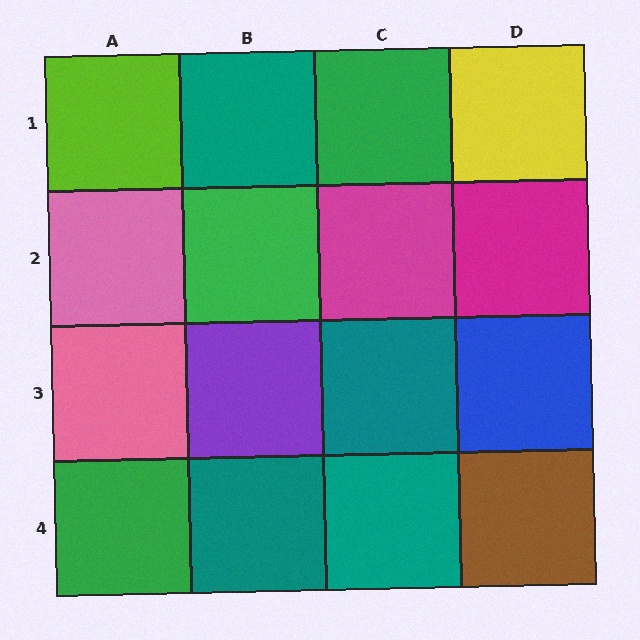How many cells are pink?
2 cells are pink.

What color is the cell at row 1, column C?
Green.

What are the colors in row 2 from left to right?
Pink, green, magenta, magenta.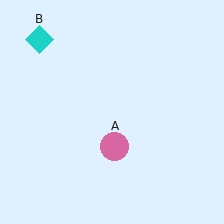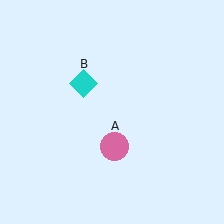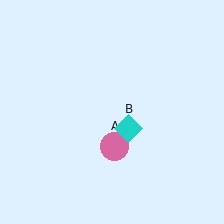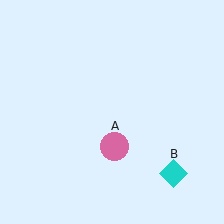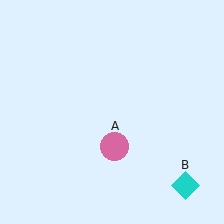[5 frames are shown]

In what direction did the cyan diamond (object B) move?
The cyan diamond (object B) moved down and to the right.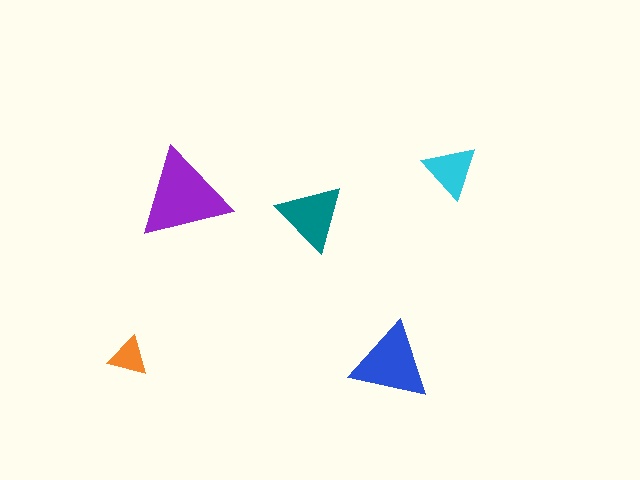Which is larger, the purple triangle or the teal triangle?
The purple one.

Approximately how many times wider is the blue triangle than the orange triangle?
About 2 times wider.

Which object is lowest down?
The blue triangle is bottommost.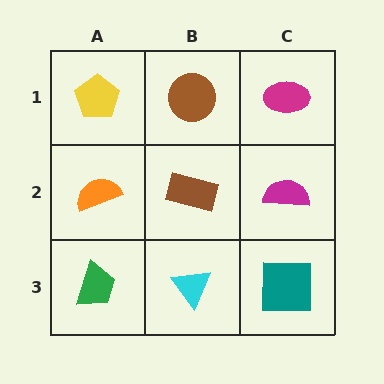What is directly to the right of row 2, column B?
A magenta semicircle.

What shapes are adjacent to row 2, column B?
A brown circle (row 1, column B), a cyan triangle (row 3, column B), an orange semicircle (row 2, column A), a magenta semicircle (row 2, column C).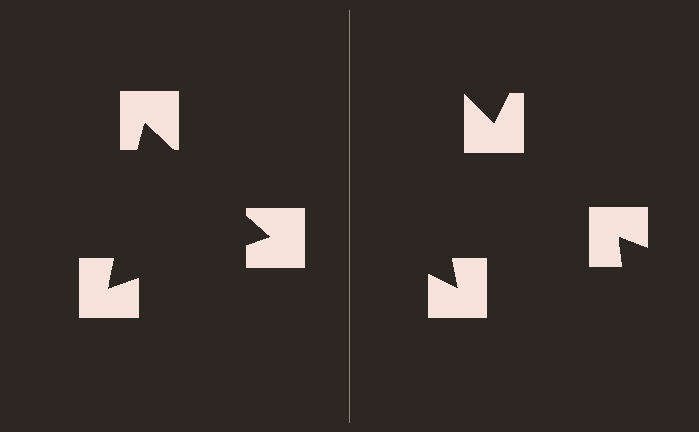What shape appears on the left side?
An illusory triangle.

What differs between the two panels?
The notched squares are positioned identically on both sides; only the wedge orientations differ. On the left they align to a triangle; on the right they are misaligned.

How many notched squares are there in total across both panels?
6 — 3 on each side.